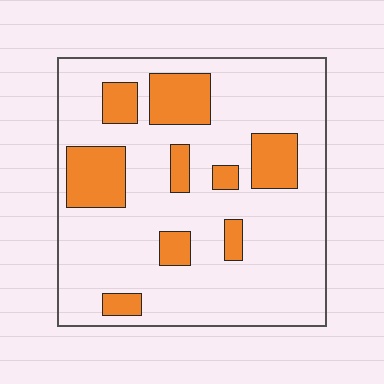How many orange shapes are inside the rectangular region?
9.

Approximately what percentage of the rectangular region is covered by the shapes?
Approximately 20%.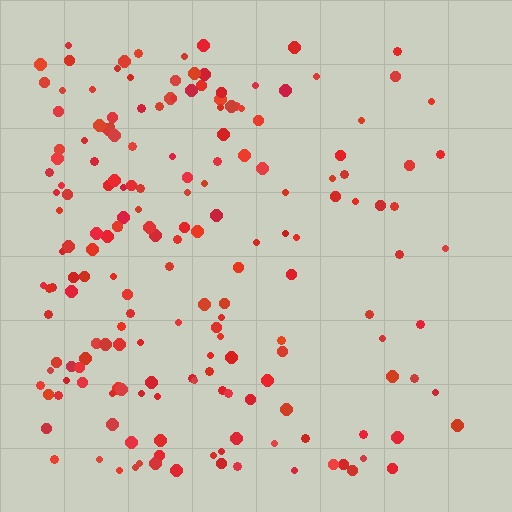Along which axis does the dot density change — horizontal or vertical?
Horizontal.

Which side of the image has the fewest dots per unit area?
The right.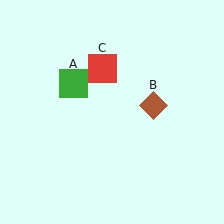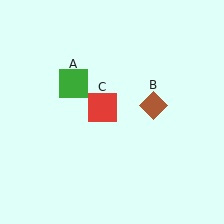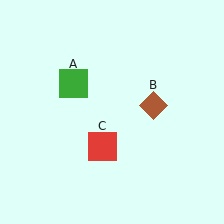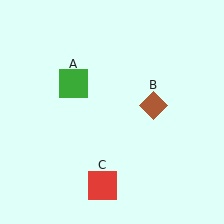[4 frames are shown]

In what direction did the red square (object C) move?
The red square (object C) moved down.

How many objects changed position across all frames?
1 object changed position: red square (object C).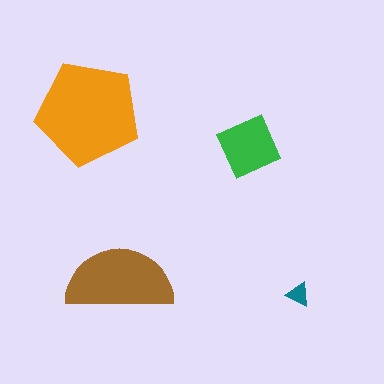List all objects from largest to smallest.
The orange pentagon, the brown semicircle, the green diamond, the teal triangle.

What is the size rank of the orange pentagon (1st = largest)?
1st.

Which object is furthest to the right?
The teal triangle is rightmost.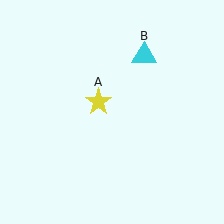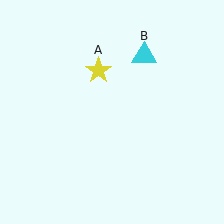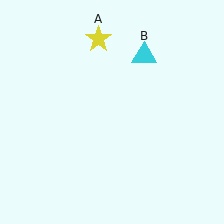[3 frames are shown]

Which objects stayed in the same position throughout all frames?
Cyan triangle (object B) remained stationary.